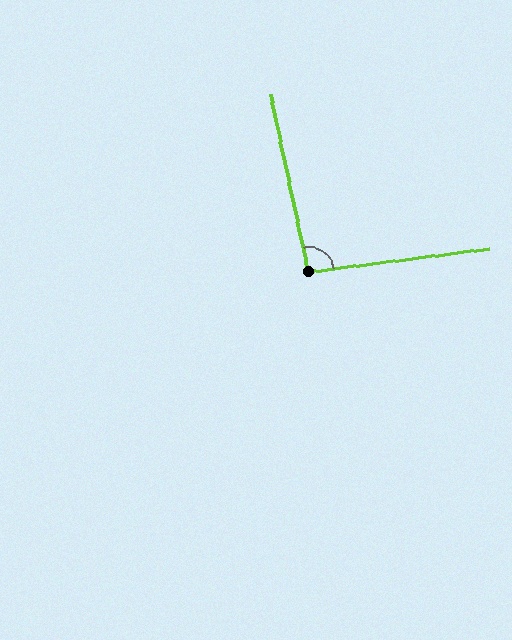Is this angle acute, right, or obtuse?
It is approximately a right angle.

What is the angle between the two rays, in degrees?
Approximately 94 degrees.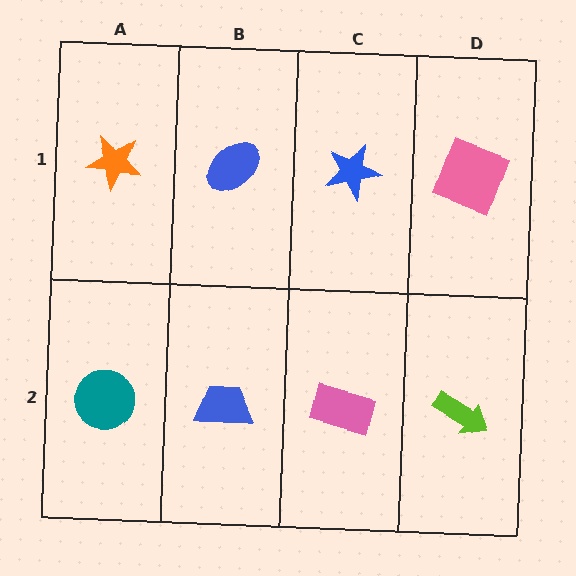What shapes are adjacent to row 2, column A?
An orange star (row 1, column A), a blue trapezoid (row 2, column B).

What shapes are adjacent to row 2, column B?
A blue ellipse (row 1, column B), a teal circle (row 2, column A), a pink rectangle (row 2, column C).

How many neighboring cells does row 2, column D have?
2.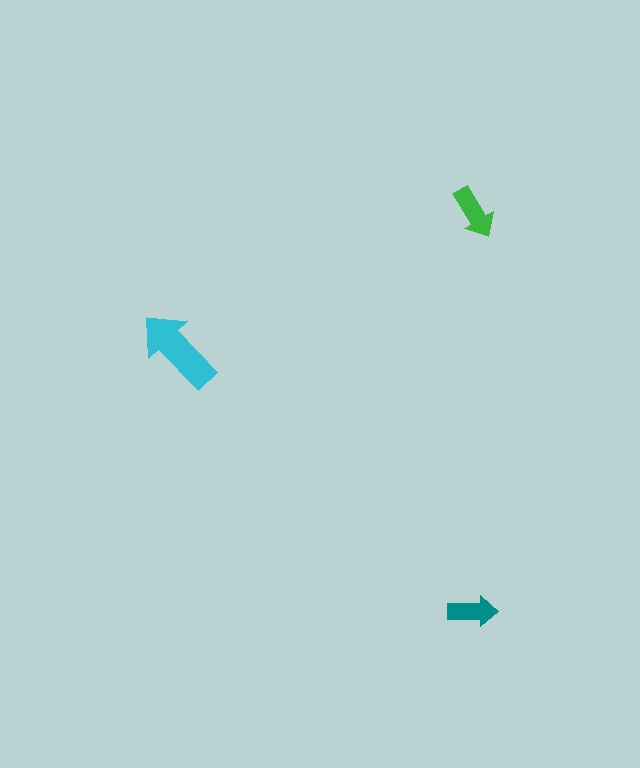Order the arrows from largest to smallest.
the cyan one, the green one, the teal one.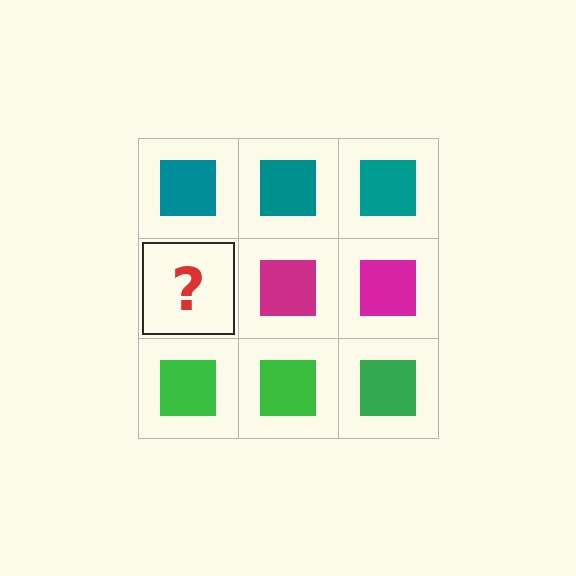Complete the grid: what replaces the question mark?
The question mark should be replaced with a magenta square.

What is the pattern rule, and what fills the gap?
The rule is that each row has a consistent color. The gap should be filled with a magenta square.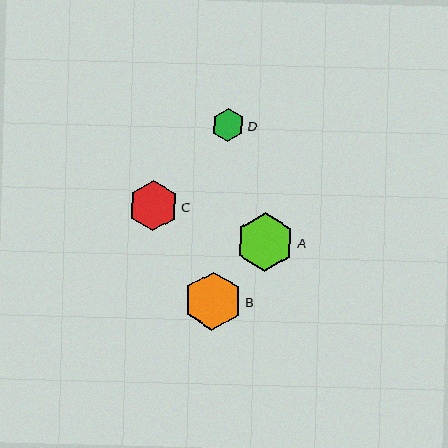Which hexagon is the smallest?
Hexagon D is the smallest with a size of approximately 33 pixels.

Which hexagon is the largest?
Hexagon A is the largest with a size of approximately 59 pixels.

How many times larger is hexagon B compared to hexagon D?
Hexagon B is approximately 1.8 times the size of hexagon D.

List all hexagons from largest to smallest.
From largest to smallest: A, B, C, D.